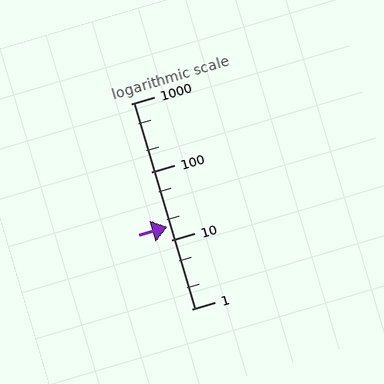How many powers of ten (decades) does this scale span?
The scale spans 3 decades, from 1 to 1000.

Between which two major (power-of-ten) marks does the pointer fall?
The pointer is between 10 and 100.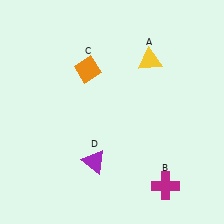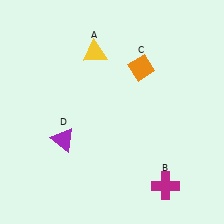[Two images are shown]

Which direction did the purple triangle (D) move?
The purple triangle (D) moved left.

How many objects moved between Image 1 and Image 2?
3 objects moved between the two images.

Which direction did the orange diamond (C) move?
The orange diamond (C) moved right.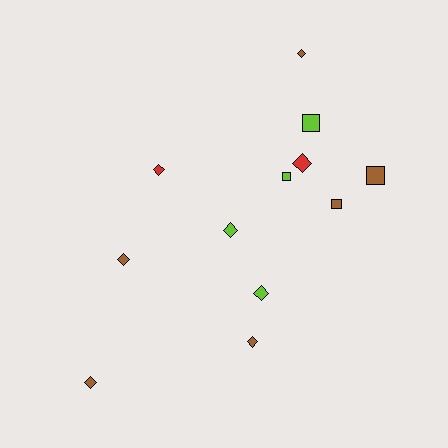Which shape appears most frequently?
Diamond, with 8 objects.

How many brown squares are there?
There are 2 brown squares.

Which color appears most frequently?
Brown, with 6 objects.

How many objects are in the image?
There are 12 objects.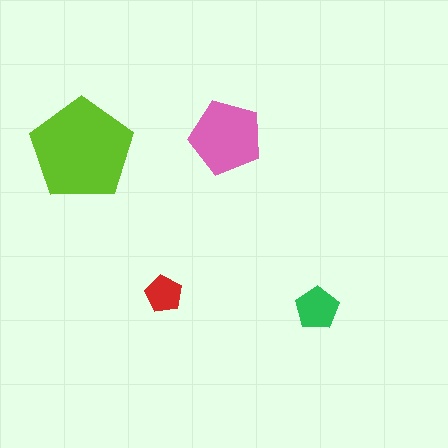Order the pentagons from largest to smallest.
the lime one, the pink one, the green one, the red one.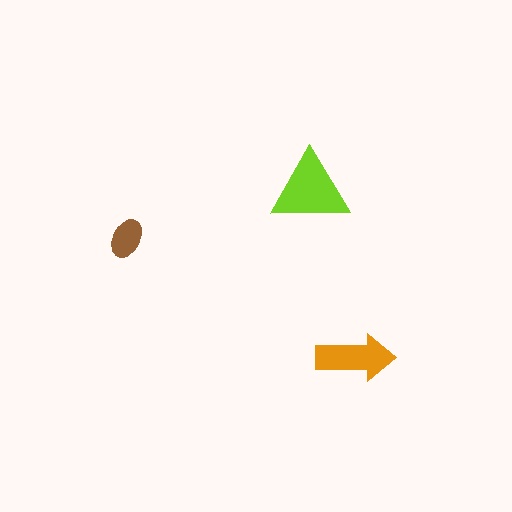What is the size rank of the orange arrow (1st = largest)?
2nd.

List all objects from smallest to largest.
The brown ellipse, the orange arrow, the lime triangle.